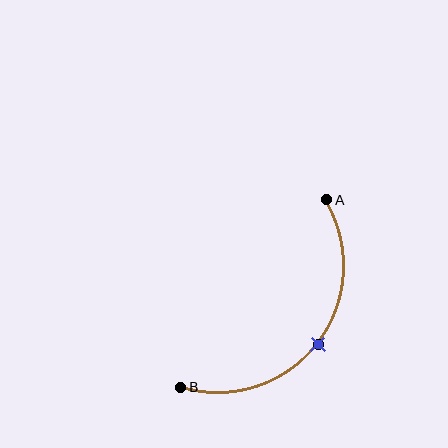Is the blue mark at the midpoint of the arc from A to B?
Yes. The blue mark lies on the arc at equal arc-length from both A and B — it is the arc midpoint.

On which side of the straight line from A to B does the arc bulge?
The arc bulges below and to the right of the straight line connecting A and B.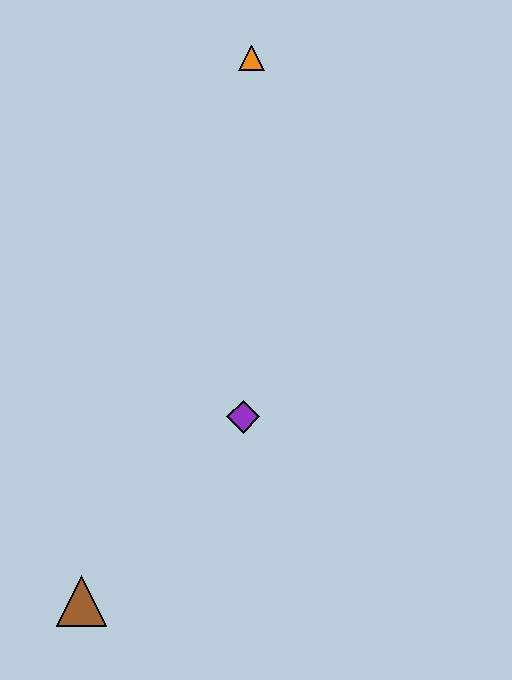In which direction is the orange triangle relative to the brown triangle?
The orange triangle is above the brown triangle.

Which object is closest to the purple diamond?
The brown triangle is closest to the purple diamond.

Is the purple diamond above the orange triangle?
No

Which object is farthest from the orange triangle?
The brown triangle is farthest from the orange triangle.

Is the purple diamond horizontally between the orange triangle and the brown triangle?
Yes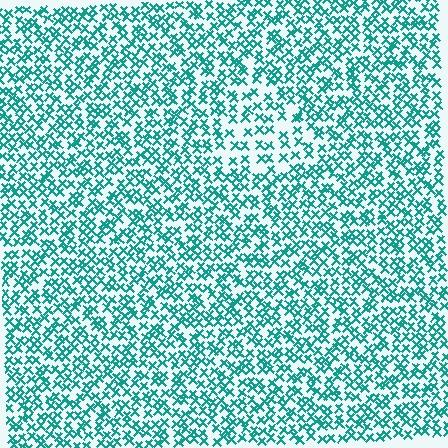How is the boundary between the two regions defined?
The boundary is defined by a change in element density (approximately 1.7x ratio). All elements are the same color, size, and shape.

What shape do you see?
I see a triangle.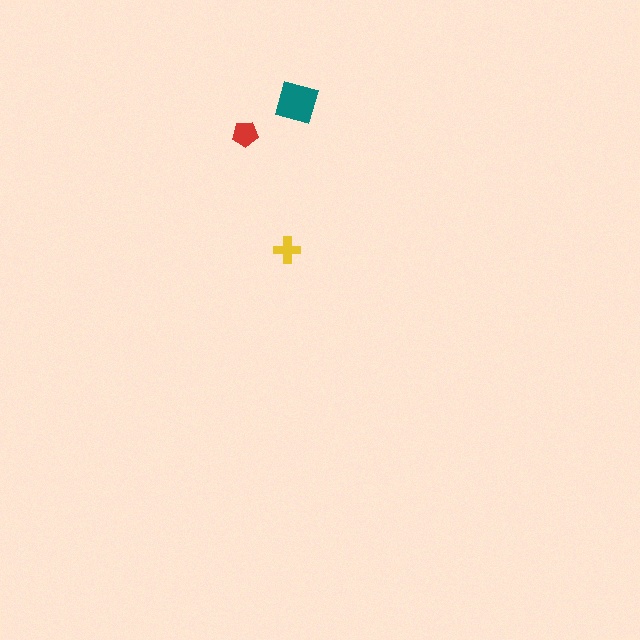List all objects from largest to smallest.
The teal diamond, the red pentagon, the yellow cross.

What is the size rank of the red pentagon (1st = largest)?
2nd.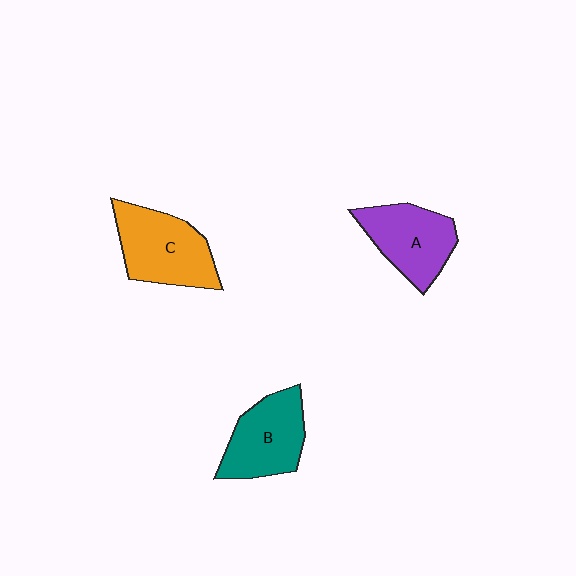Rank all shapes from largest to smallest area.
From largest to smallest: C (orange), B (teal), A (purple).